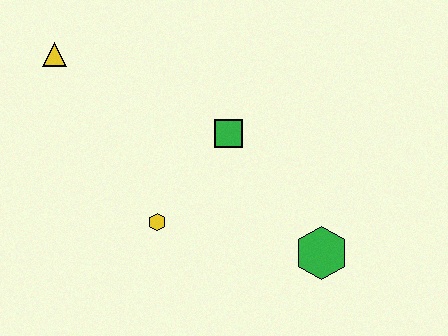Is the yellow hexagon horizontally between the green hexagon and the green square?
No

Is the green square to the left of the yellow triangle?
No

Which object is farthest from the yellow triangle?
The green hexagon is farthest from the yellow triangle.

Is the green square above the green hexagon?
Yes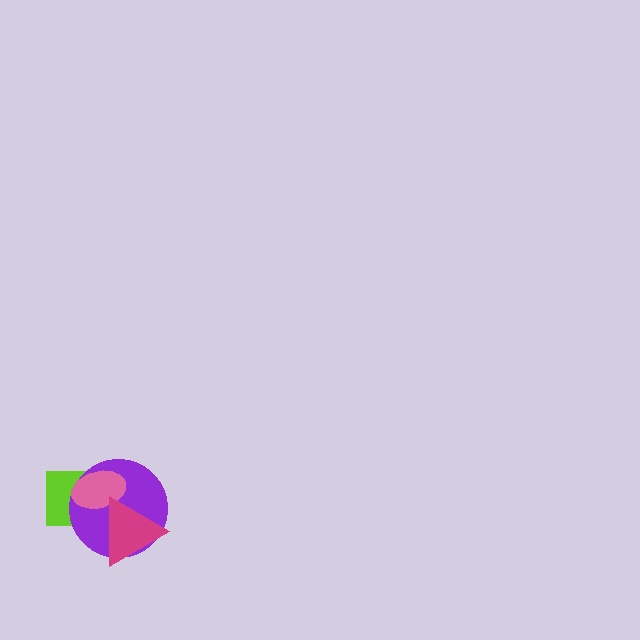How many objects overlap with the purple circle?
3 objects overlap with the purple circle.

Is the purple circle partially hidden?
Yes, it is partially covered by another shape.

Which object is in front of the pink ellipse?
The magenta triangle is in front of the pink ellipse.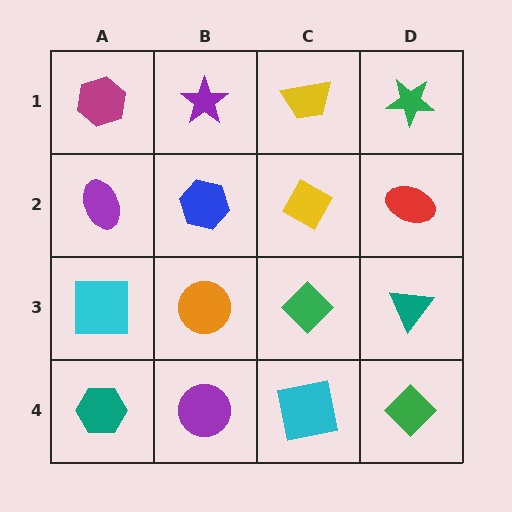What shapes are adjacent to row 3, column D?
A red ellipse (row 2, column D), a green diamond (row 4, column D), a green diamond (row 3, column C).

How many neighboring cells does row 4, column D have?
2.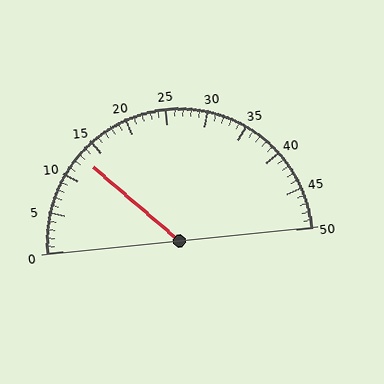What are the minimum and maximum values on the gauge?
The gauge ranges from 0 to 50.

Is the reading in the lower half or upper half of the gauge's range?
The reading is in the lower half of the range (0 to 50).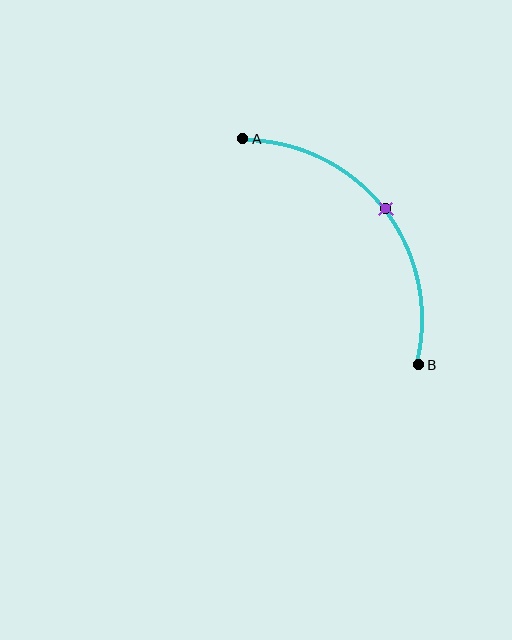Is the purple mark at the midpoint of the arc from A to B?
Yes. The purple mark lies on the arc at equal arc-length from both A and B — it is the arc midpoint.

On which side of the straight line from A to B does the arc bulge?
The arc bulges above and to the right of the straight line connecting A and B.